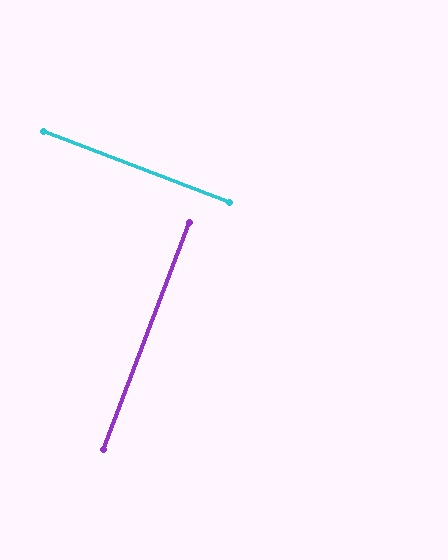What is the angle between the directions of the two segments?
Approximately 90 degrees.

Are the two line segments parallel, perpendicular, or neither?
Perpendicular — they meet at approximately 90°.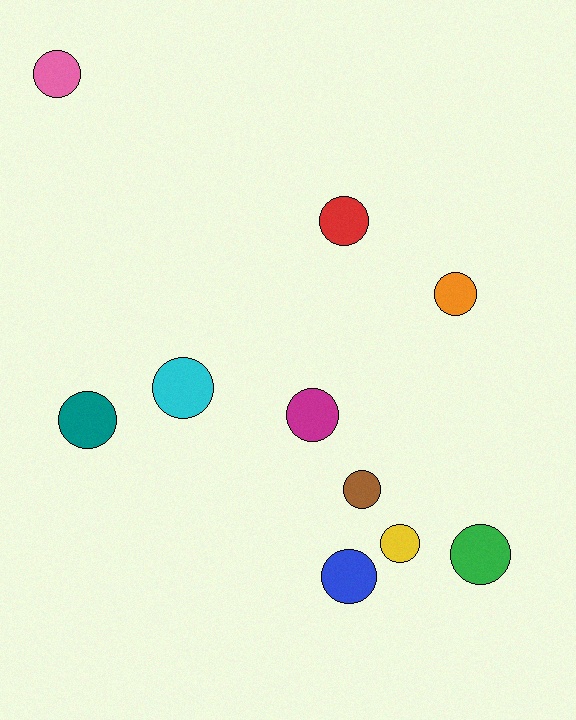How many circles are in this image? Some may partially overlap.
There are 10 circles.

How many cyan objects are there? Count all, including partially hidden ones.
There is 1 cyan object.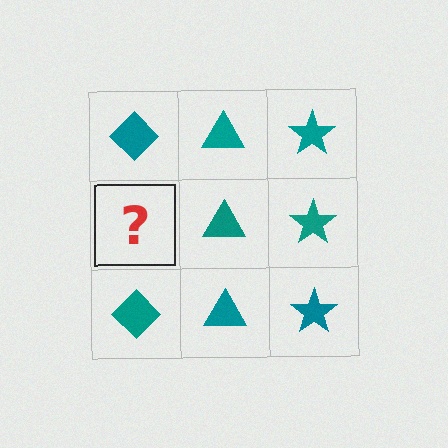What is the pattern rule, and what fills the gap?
The rule is that each column has a consistent shape. The gap should be filled with a teal diamond.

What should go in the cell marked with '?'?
The missing cell should contain a teal diamond.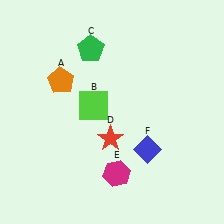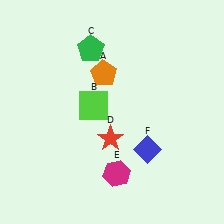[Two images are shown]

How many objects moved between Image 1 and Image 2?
1 object moved between the two images.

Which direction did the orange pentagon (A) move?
The orange pentagon (A) moved right.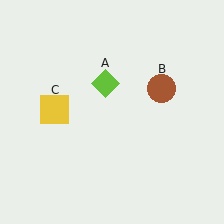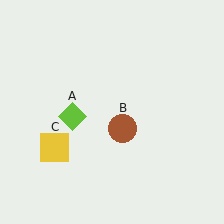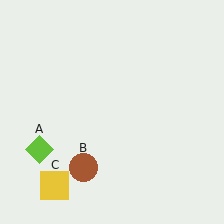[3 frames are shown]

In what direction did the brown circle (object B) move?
The brown circle (object B) moved down and to the left.